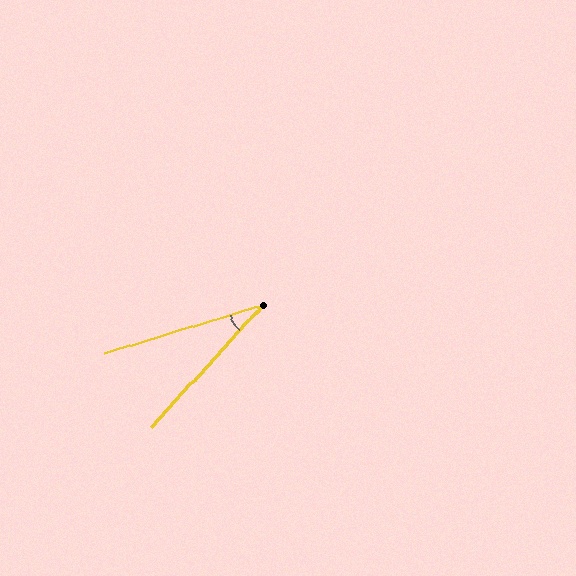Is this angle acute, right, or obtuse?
It is acute.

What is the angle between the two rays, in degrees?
Approximately 31 degrees.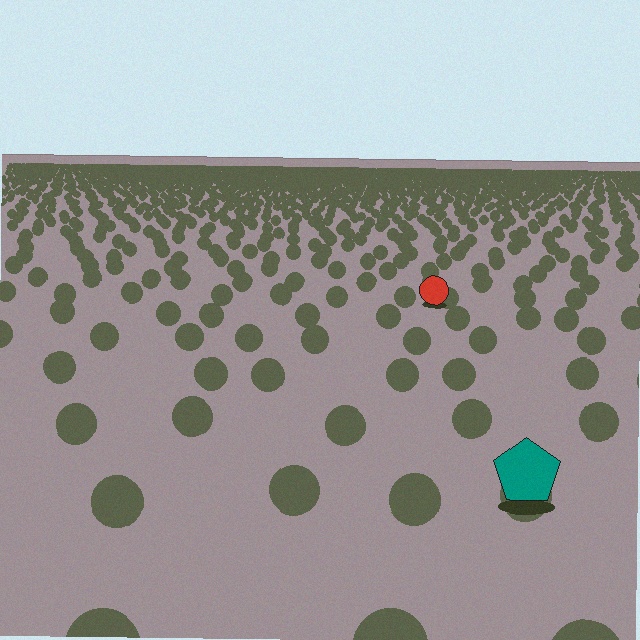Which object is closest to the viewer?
The teal pentagon is closest. The texture marks near it are larger and more spread out.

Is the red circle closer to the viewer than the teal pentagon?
No. The teal pentagon is closer — you can tell from the texture gradient: the ground texture is coarser near it.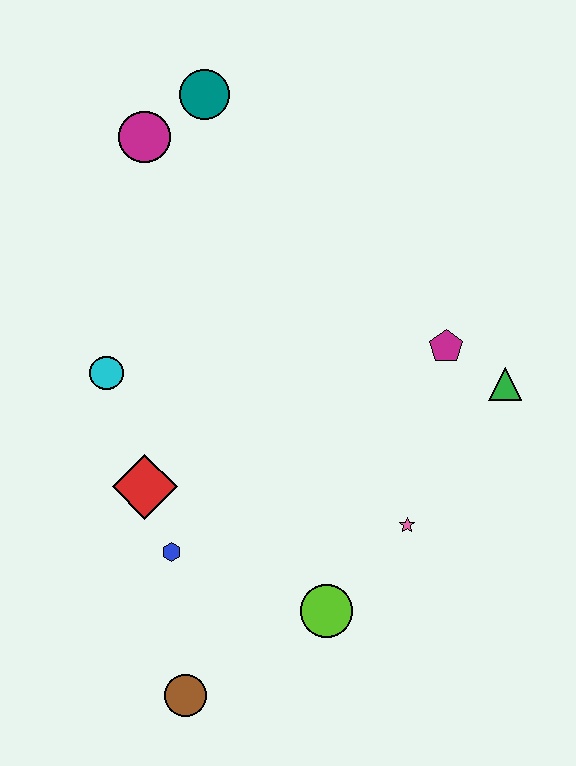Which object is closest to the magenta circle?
The teal circle is closest to the magenta circle.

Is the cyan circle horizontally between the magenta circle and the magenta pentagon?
No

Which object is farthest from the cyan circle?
The green triangle is farthest from the cyan circle.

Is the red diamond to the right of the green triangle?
No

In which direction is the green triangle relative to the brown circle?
The green triangle is to the right of the brown circle.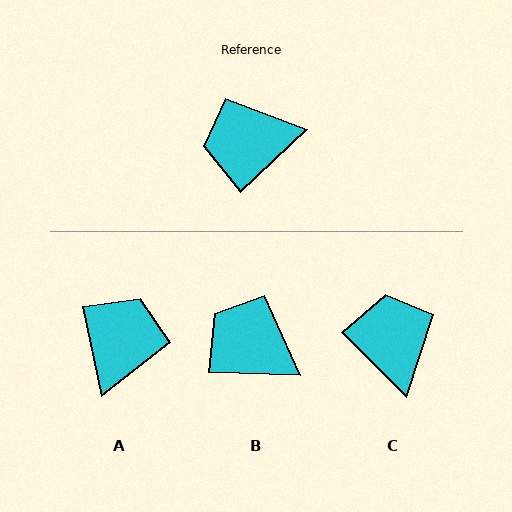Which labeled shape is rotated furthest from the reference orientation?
A, about 122 degrees away.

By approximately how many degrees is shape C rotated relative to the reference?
Approximately 88 degrees clockwise.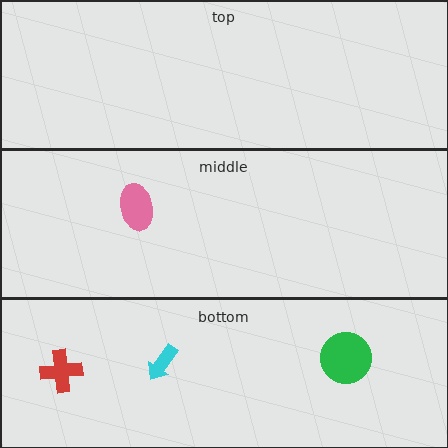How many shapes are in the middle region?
1.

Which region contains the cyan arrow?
The bottom region.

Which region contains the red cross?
The bottom region.